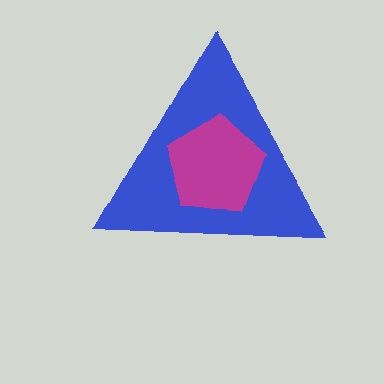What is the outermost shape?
The blue triangle.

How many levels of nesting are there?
2.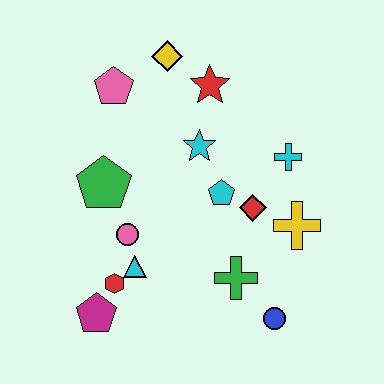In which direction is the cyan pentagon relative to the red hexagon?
The cyan pentagon is to the right of the red hexagon.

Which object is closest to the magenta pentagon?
The red hexagon is closest to the magenta pentagon.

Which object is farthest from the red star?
The magenta pentagon is farthest from the red star.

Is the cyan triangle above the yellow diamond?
No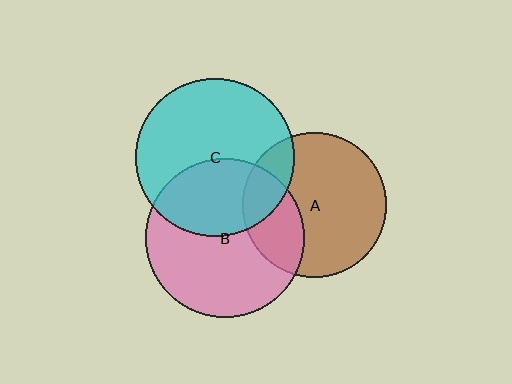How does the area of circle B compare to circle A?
Approximately 1.2 times.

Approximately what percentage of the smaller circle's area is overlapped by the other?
Approximately 30%.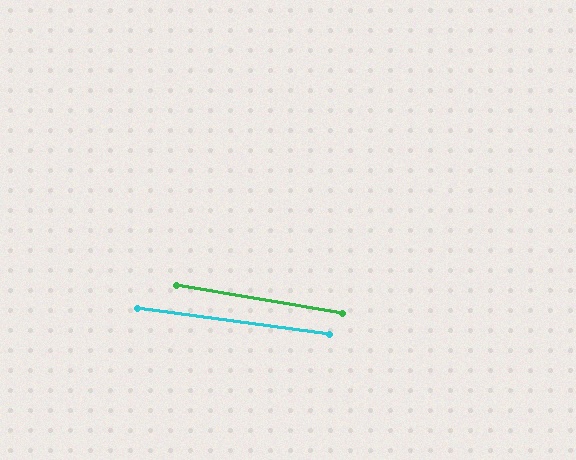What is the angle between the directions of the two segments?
Approximately 2 degrees.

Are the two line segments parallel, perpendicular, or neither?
Parallel — their directions differ by only 1.7°.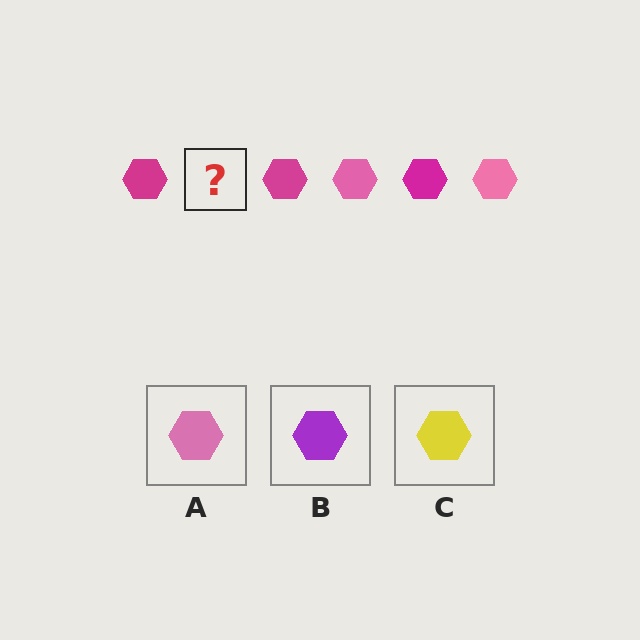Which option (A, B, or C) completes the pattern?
A.